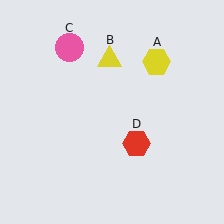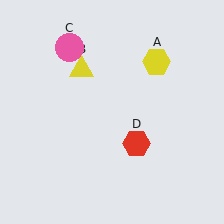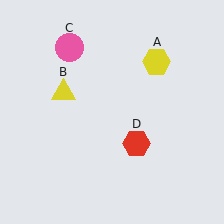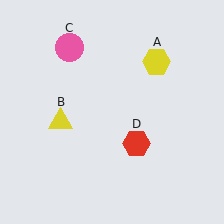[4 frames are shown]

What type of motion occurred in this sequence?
The yellow triangle (object B) rotated counterclockwise around the center of the scene.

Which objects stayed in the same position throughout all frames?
Yellow hexagon (object A) and pink circle (object C) and red hexagon (object D) remained stationary.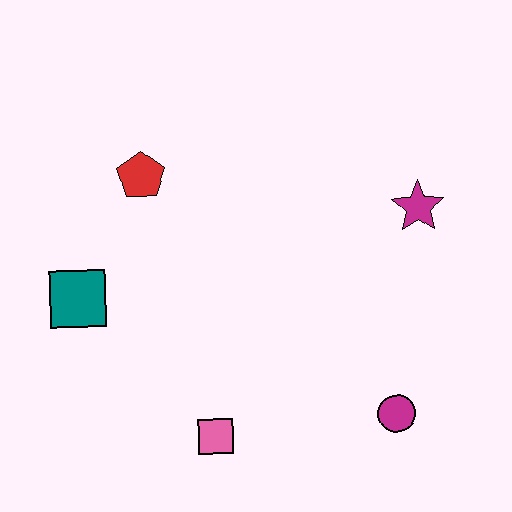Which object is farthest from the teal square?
The magenta star is farthest from the teal square.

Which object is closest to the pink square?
The magenta circle is closest to the pink square.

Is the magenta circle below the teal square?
Yes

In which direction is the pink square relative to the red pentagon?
The pink square is below the red pentagon.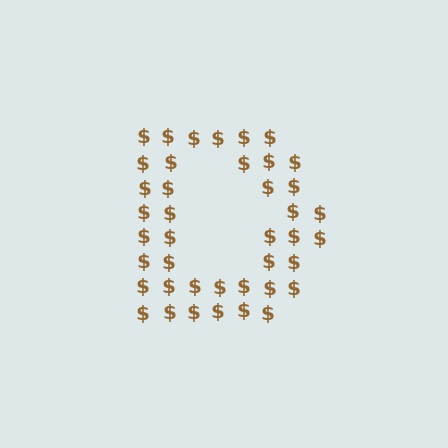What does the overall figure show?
The overall figure shows the letter D.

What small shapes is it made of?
It is made of small dollar signs.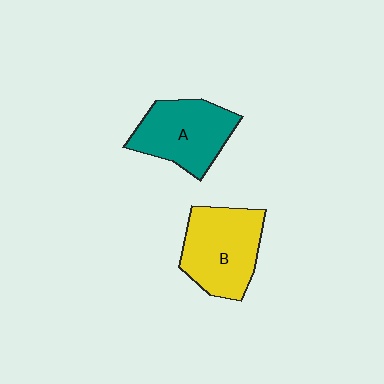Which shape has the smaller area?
Shape A (teal).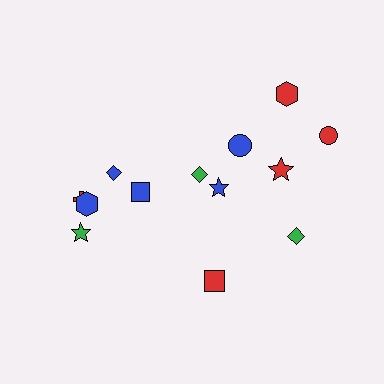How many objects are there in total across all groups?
There are 13 objects.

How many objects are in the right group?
There are 8 objects.